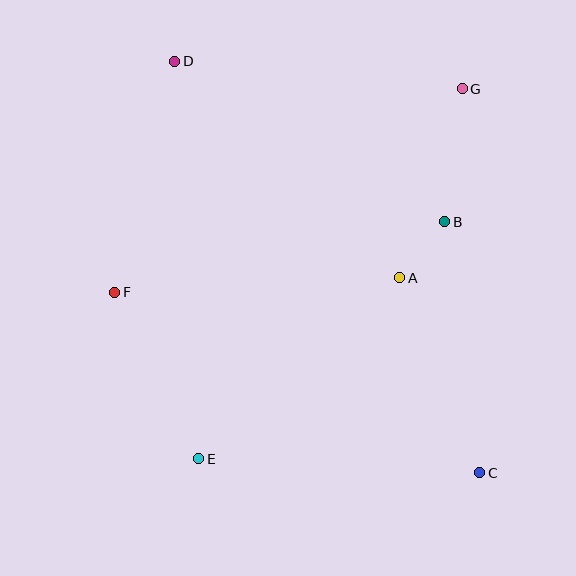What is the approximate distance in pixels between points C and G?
The distance between C and G is approximately 384 pixels.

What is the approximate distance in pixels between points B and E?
The distance between B and E is approximately 341 pixels.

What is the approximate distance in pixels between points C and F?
The distance between C and F is approximately 407 pixels.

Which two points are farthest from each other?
Points C and D are farthest from each other.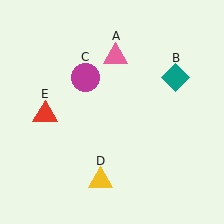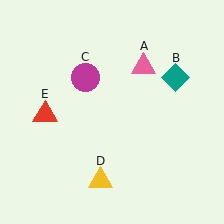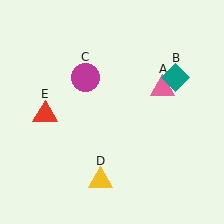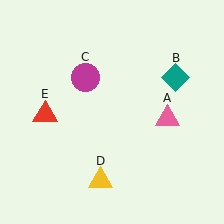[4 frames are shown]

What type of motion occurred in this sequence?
The pink triangle (object A) rotated clockwise around the center of the scene.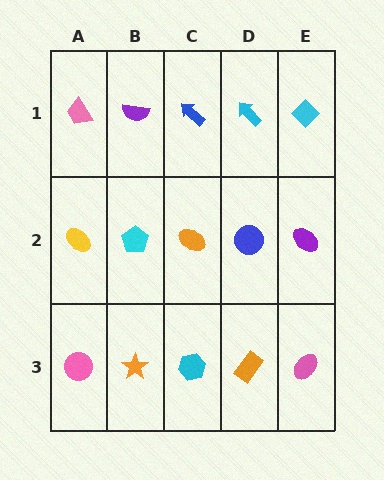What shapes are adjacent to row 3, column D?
A blue circle (row 2, column D), a cyan hexagon (row 3, column C), a pink ellipse (row 3, column E).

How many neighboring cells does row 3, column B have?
3.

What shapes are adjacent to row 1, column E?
A purple ellipse (row 2, column E), a cyan arrow (row 1, column D).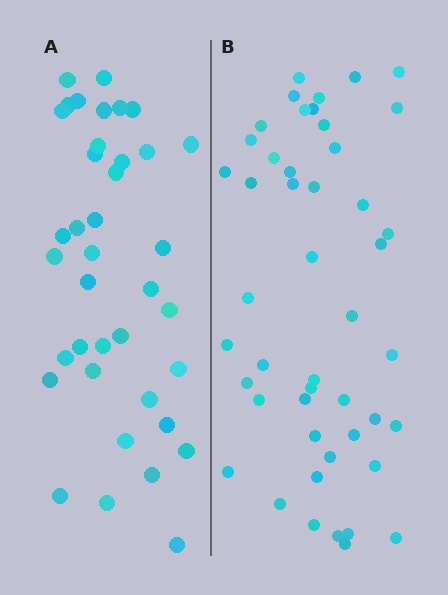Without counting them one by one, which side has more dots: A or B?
Region B (the right region) has more dots.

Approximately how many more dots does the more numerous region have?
Region B has roughly 8 or so more dots than region A.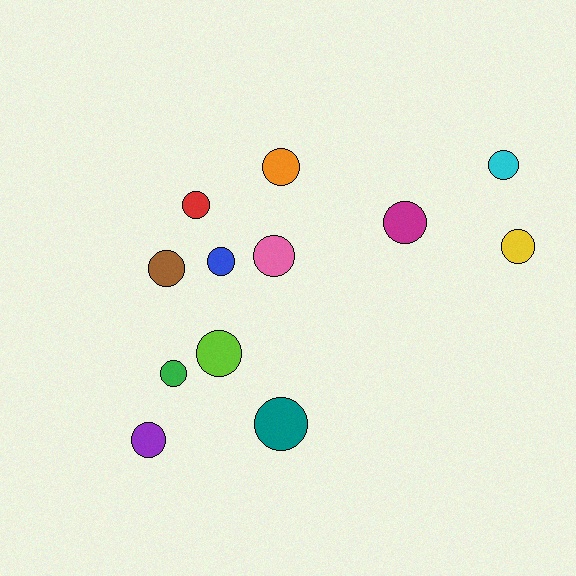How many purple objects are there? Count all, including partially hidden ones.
There is 1 purple object.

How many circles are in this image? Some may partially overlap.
There are 12 circles.